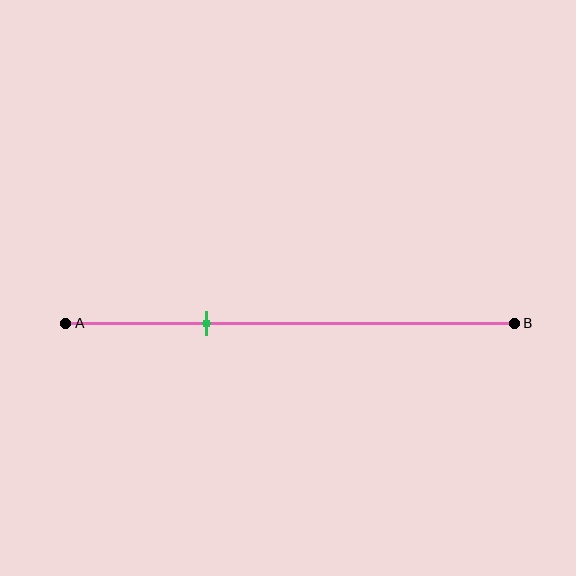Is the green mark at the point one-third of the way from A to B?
Yes, the mark is approximately at the one-third point.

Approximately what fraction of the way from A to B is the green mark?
The green mark is approximately 30% of the way from A to B.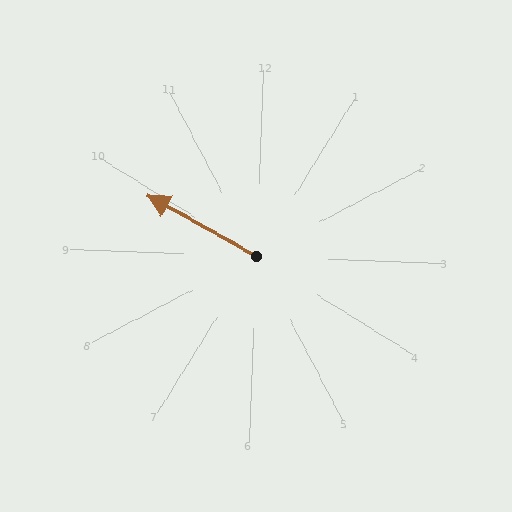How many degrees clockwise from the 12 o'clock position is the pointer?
Approximately 297 degrees.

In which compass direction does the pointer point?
Northwest.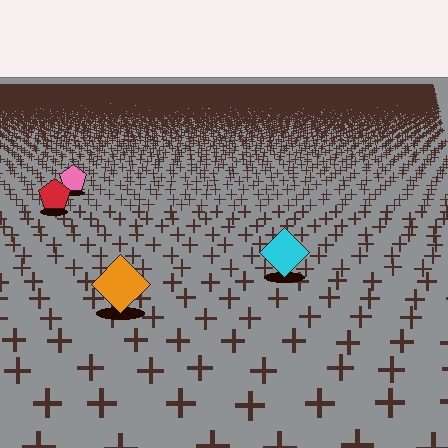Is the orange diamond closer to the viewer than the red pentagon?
Yes. The orange diamond is closer — you can tell from the texture gradient: the ground texture is coarser near it.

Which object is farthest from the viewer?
The pink pentagon is farthest from the viewer. It appears smaller and the ground texture around it is denser.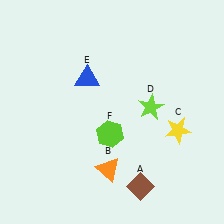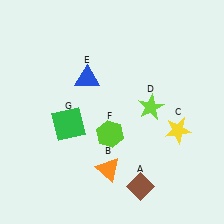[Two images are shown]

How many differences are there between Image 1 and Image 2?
There is 1 difference between the two images.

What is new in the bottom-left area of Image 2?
A green square (G) was added in the bottom-left area of Image 2.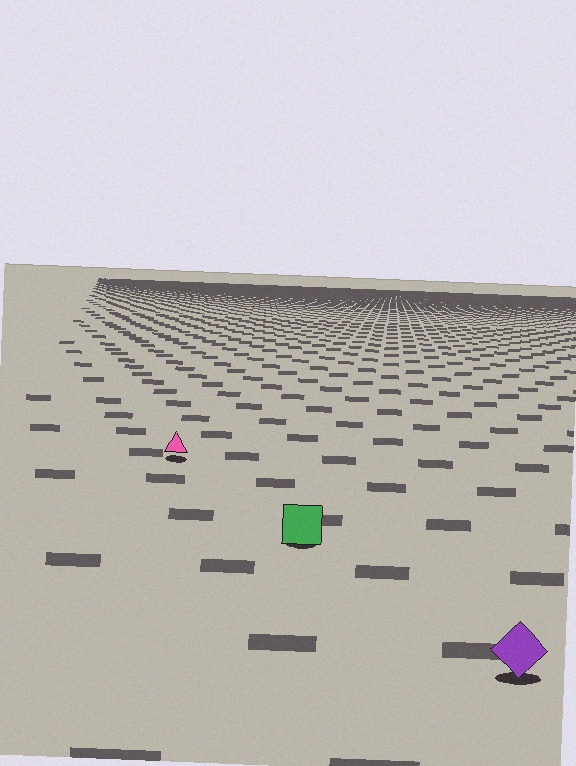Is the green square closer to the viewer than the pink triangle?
Yes. The green square is closer — you can tell from the texture gradient: the ground texture is coarser near it.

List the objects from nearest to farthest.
From nearest to farthest: the purple diamond, the green square, the pink triangle.